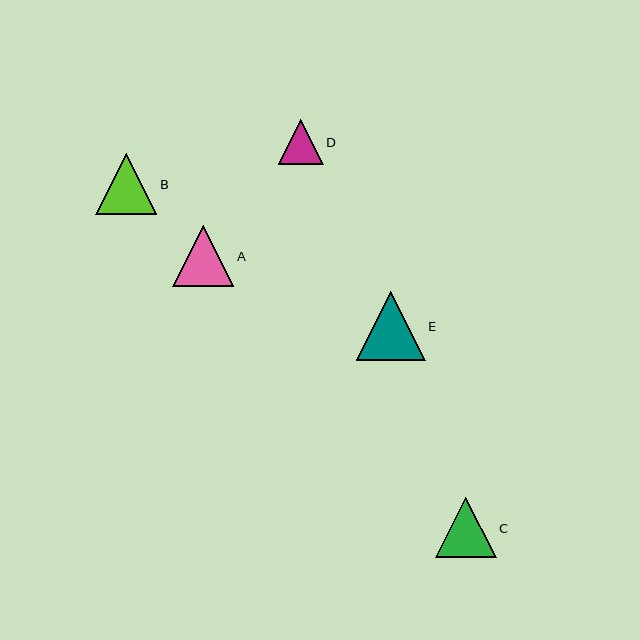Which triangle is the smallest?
Triangle D is the smallest with a size of approximately 45 pixels.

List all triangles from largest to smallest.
From largest to smallest: E, A, B, C, D.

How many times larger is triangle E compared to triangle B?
Triangle E is approximately 1.1 times the size of triangle B.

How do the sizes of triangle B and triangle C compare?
Triangle B and triangle C are approximately the same size.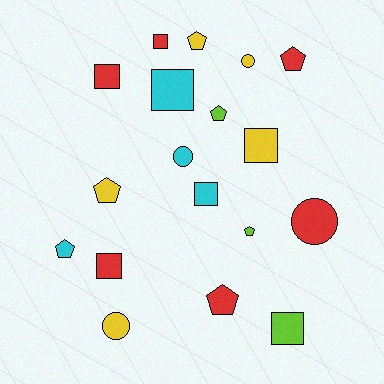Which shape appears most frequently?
Square, with 7 objects.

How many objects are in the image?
There are 18 objects.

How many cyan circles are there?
There is 1 cyan circle.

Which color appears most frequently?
Red, with 6 objects.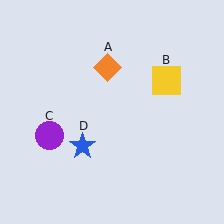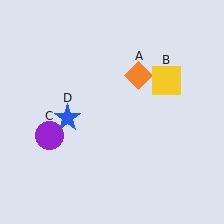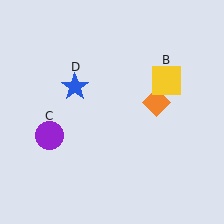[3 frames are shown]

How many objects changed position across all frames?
2 objects changed position: orange diamond (object A), blue star (object D).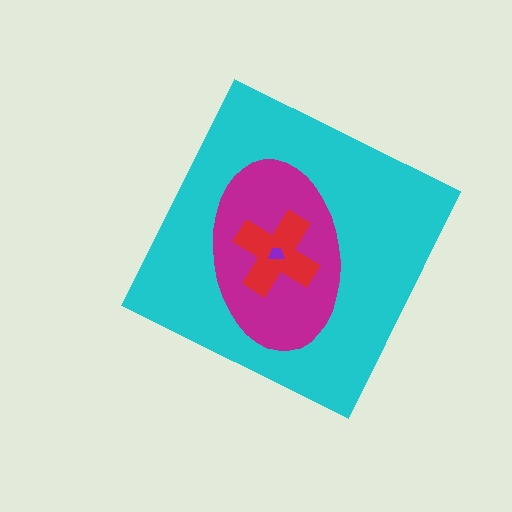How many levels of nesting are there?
4.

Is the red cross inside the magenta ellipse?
Yes.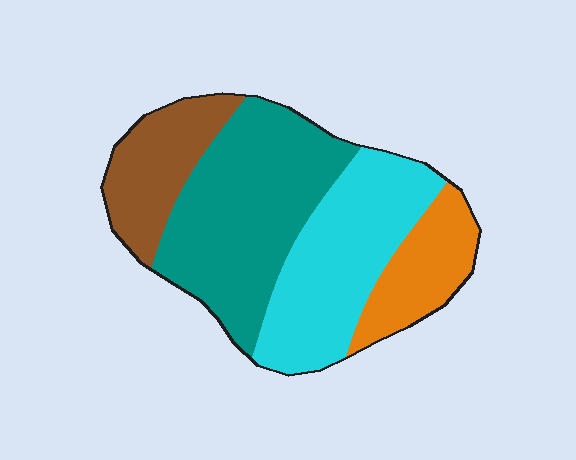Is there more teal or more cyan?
Teal.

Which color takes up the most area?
Teal, at roughly 40%.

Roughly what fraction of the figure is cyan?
Cyan takes up about one third (1/3) of the figure.